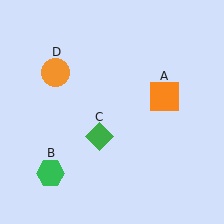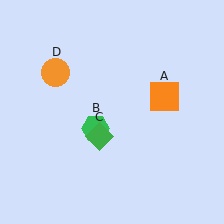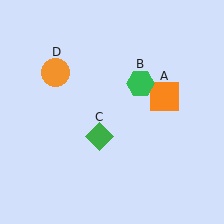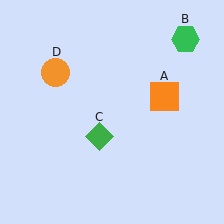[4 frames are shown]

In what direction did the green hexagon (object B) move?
The green hexagon (object B) moved up and to the right.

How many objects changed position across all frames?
1 object changed position: green hexagon (object B).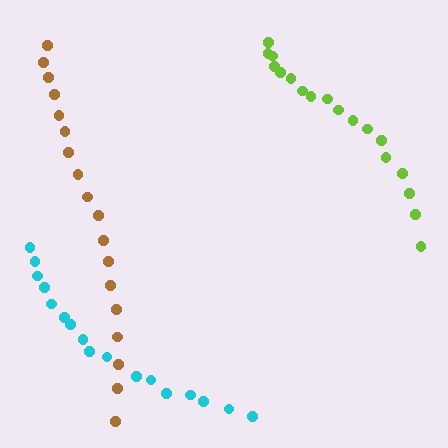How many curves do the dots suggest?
There are 3 distinct paths.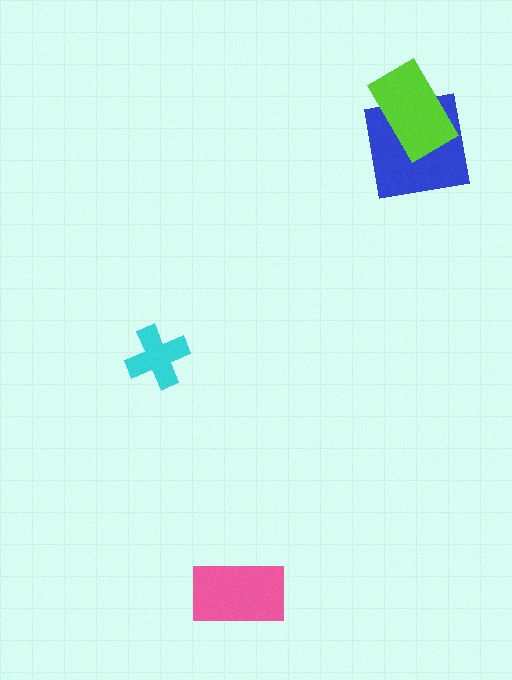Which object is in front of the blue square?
The lime rectangle is in front of the blue square.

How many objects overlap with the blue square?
1 object overlaps with the blue square.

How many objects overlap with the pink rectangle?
0 objects overlap with the pink rectangle.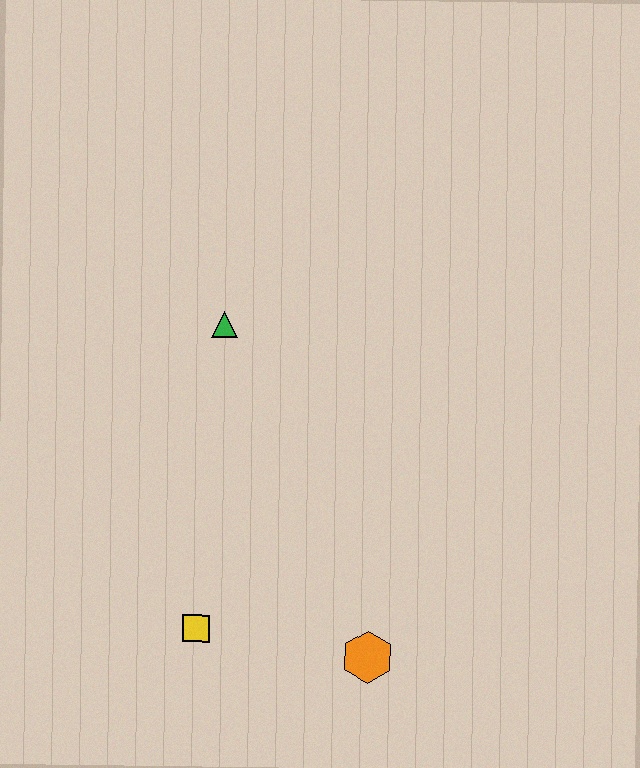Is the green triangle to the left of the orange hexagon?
Yes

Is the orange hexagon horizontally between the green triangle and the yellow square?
No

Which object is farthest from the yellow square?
The green triangle is farthest from the yellow square.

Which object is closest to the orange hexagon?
The yellow square is closest to the orange hexagon.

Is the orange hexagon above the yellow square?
No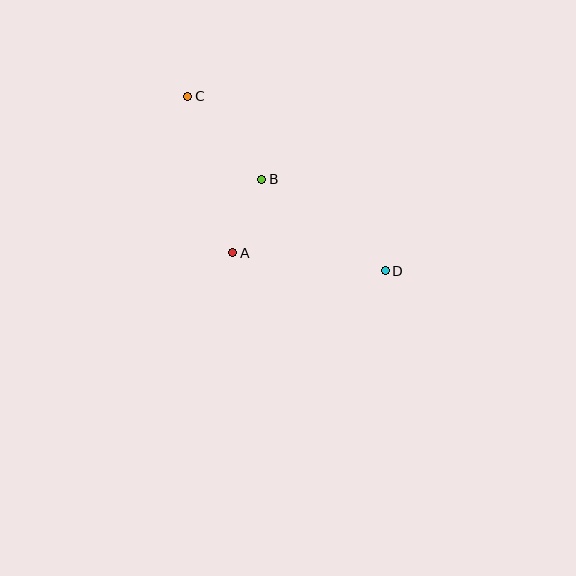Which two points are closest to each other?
Points A and B are closest to each other.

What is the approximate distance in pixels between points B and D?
The distance between B and D is approximately 154 pixels.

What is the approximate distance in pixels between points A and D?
The distance between A and D is approximately 153 pixels.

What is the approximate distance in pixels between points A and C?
The distance between A and C is approximately 163 pixels.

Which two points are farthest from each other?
Points C and D are farthest from each other.